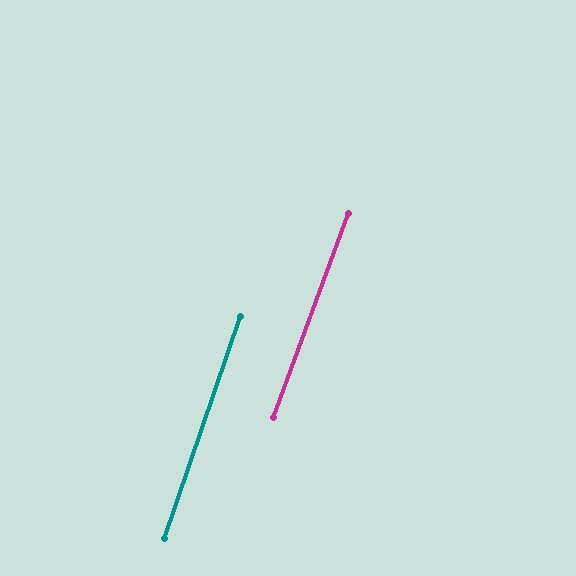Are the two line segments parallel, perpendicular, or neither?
Parallel — their directions differ by only 1.1°.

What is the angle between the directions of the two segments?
Approximately 1 degree.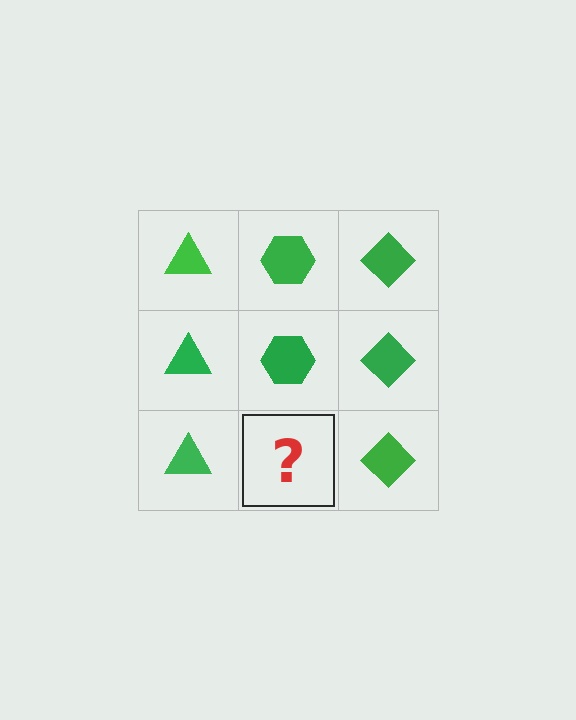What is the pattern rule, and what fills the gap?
The rule is that each column has a consistent shape. The gap should be filled with a green hexagon.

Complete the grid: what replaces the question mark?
The question mark should be replaced with a green hexagon.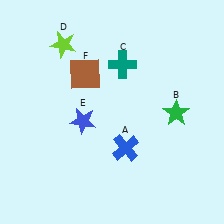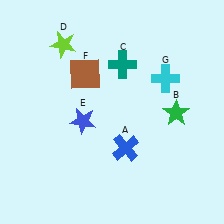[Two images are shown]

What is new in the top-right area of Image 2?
A cyan cross (G) was added in the top-right area of Image 2.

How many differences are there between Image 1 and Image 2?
There is 1 difference between the two images.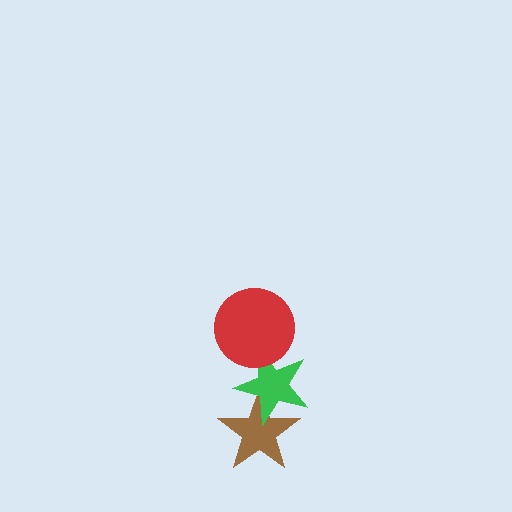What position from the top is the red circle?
The red circle is 1st from the top.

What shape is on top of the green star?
The red circle is on top of the green star.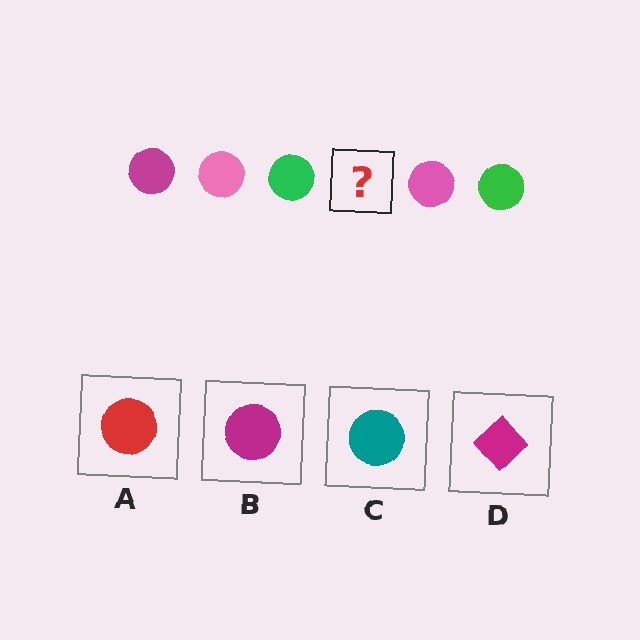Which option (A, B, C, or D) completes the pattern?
B.